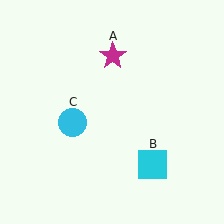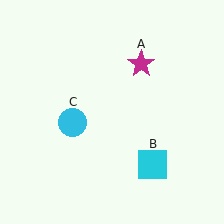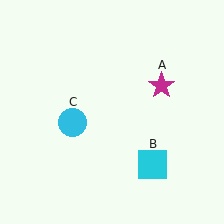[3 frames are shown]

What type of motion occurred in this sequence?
The magenta star (object A) rotated clockwise around the center of the scene.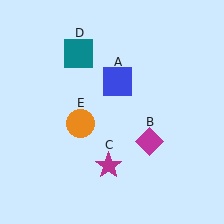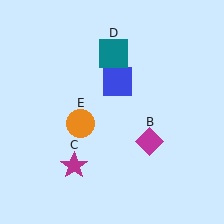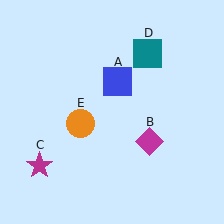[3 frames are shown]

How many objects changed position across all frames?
2 objects changed position: magenta star (object C), teal square (object D).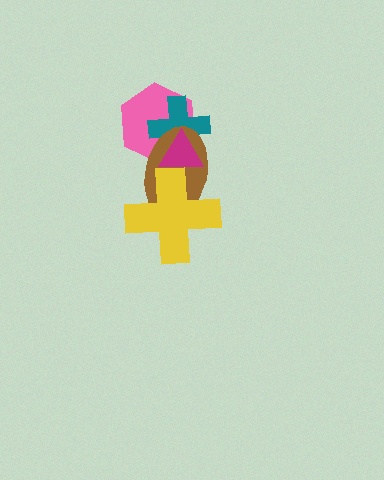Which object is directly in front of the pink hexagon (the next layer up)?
The teal cross is directly in front of the pink hexagon.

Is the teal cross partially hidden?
Yes, it is partially covered by another shape.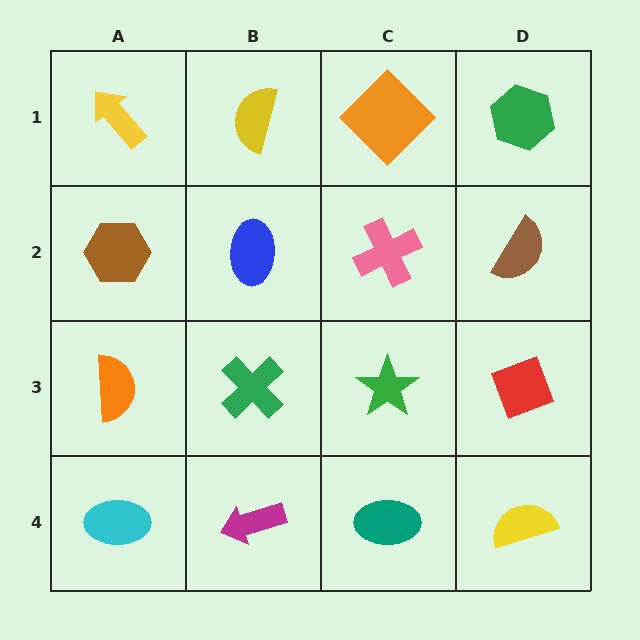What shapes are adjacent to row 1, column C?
A pink cross (row 2, column C), a yellow semicircle (row 1, column B), a green hexagon (row 1, column D).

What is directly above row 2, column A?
A yellow arrow.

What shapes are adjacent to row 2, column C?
An orange diamond (row 1, column C), a green star (row 3, column C), a blue ellipse (row 2, column B), a brown semicircle (row 2, column D).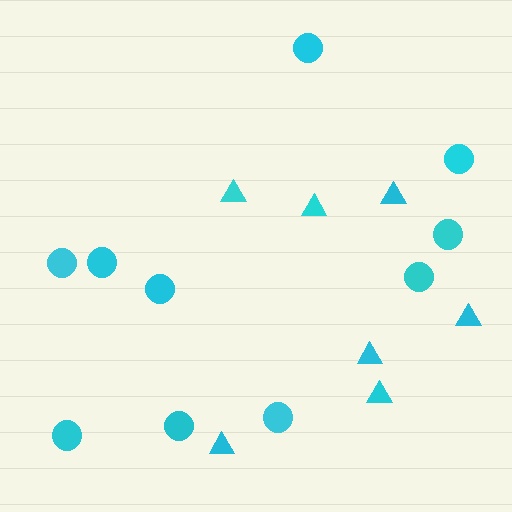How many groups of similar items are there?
There are 2 groups: one group of circles (10) and one group of triangles (7).